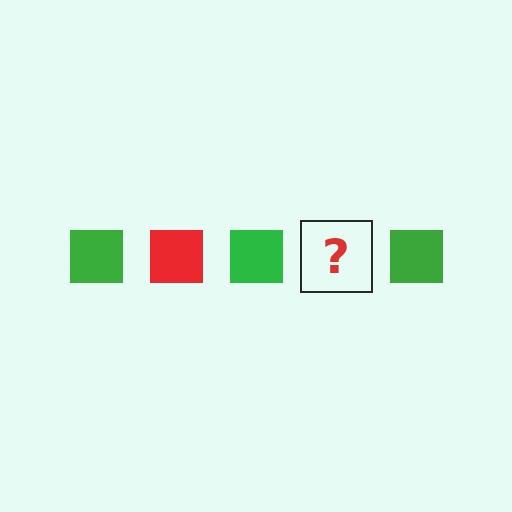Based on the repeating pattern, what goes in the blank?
The blank should be a red square.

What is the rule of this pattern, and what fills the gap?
The rule is that the pattern cycles through green, red squares. The gap should be filled with a red square.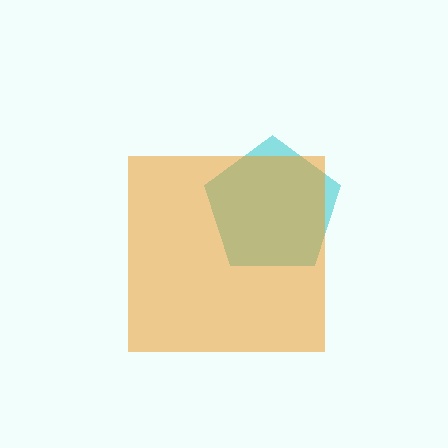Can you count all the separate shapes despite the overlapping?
Yes, there are 2 separate shapes.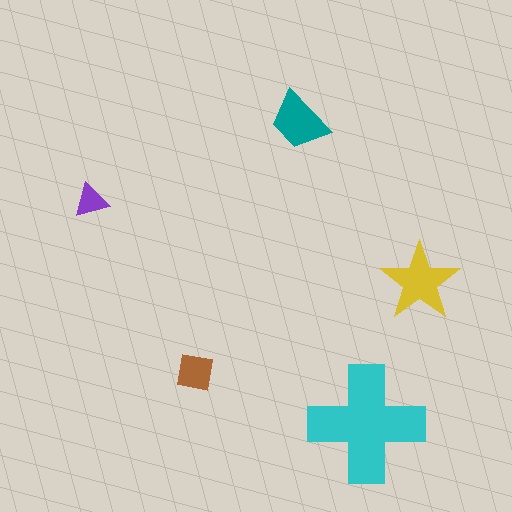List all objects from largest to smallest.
The cyan cross, the yellow star, the teal trapezoid, the brown square, the purple triangle.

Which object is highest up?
The teal trapezoid is topmost.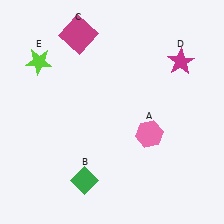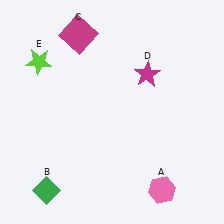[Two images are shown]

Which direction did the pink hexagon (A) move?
The pink hexagon (A) moved down.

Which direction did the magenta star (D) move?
The magenta star (D) moved left.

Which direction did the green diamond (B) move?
The green diamond (B) moved left.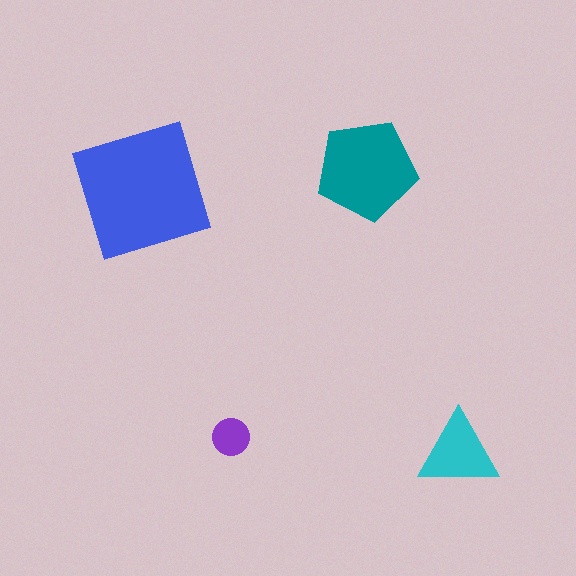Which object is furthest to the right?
The cyan triangle is rightmost.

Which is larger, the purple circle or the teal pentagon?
The teal pentagon.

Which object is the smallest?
The purple circle.